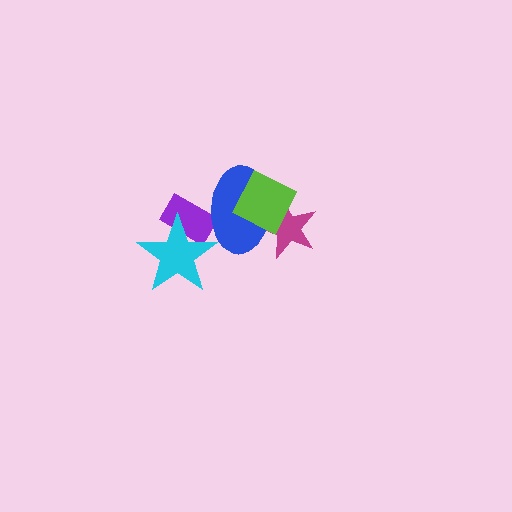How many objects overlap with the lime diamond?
2 objects overlap with the lime diamond.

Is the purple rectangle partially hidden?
Yes, it is partially covered by another shape.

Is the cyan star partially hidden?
Yes, it is partially covered by another shape.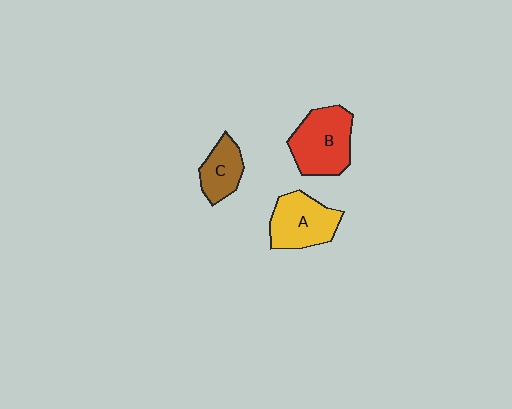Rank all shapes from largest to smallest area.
From largest to smallest: B (red), A (yellow), C (brown).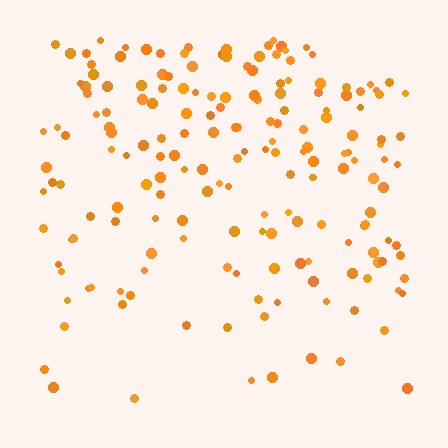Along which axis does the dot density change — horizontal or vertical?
Vertical.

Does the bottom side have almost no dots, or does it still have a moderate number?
Still a moderate number, just noticeably fewer than the top.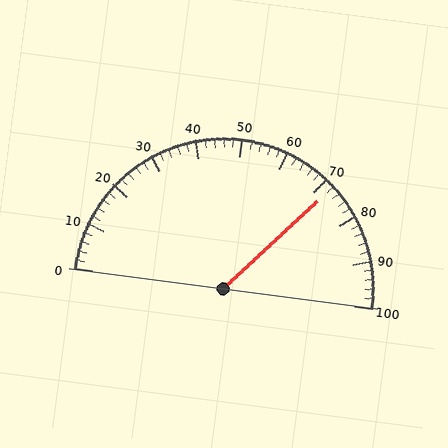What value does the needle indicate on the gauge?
The needle indicates approximately 72.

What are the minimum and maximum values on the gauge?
The gauge ranges from 0 to 100.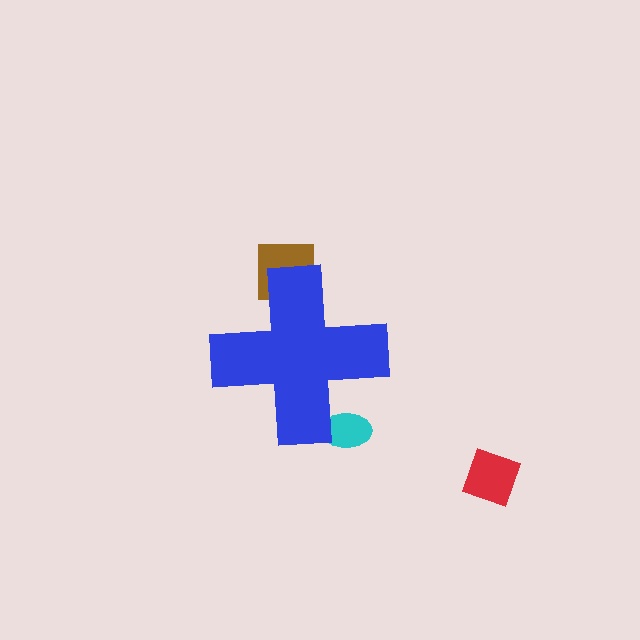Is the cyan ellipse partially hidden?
Yes, the cyan ellipse is partially hidden behind the blue cross.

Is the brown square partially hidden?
Yes, the brown square is partially hidden behind the blue cross.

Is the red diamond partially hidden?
No, the red diamond is fully visible.